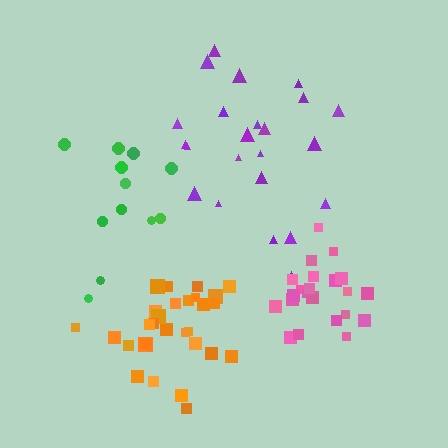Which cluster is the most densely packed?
Pink.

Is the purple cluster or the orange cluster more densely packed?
Orange.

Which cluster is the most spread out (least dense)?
Green.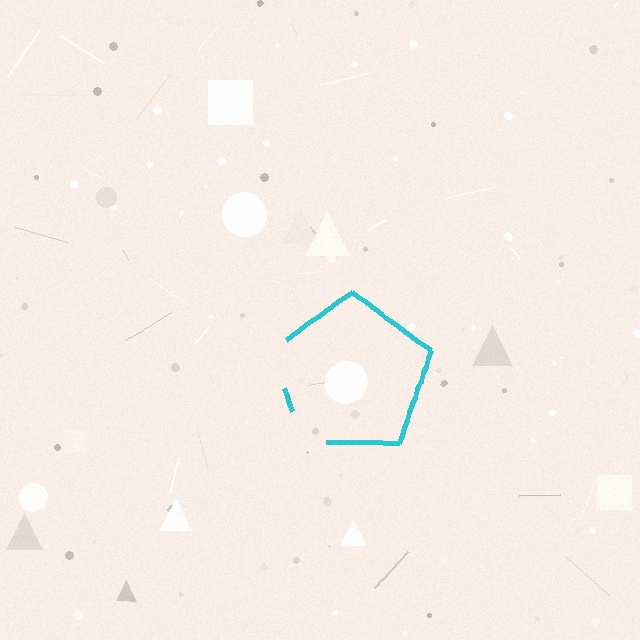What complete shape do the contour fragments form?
The contour fragments form a pentagon.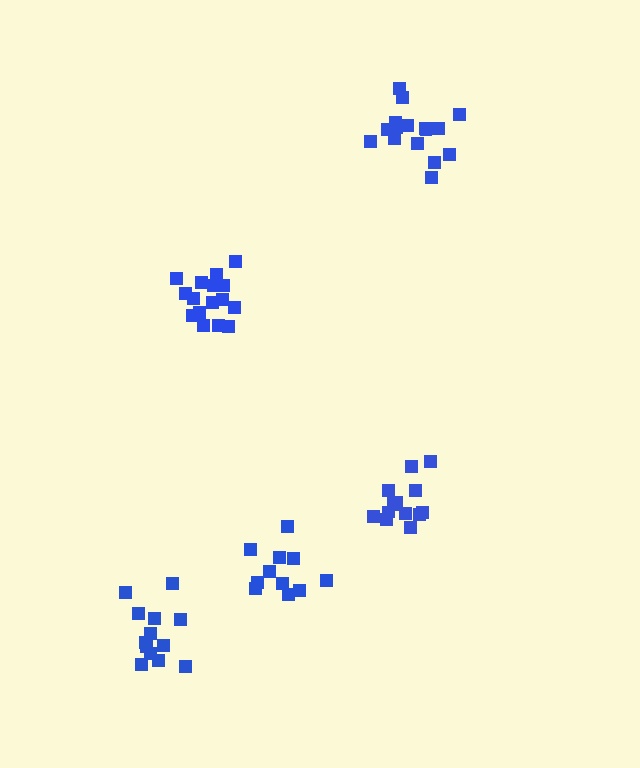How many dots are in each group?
Group 1: 14 dots, Group 2: 11 dots, Group 3: 13 dots, Group 4: 16 dots, Group 5: 16 dots (70 total).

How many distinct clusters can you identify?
There are 5 distinct clusters.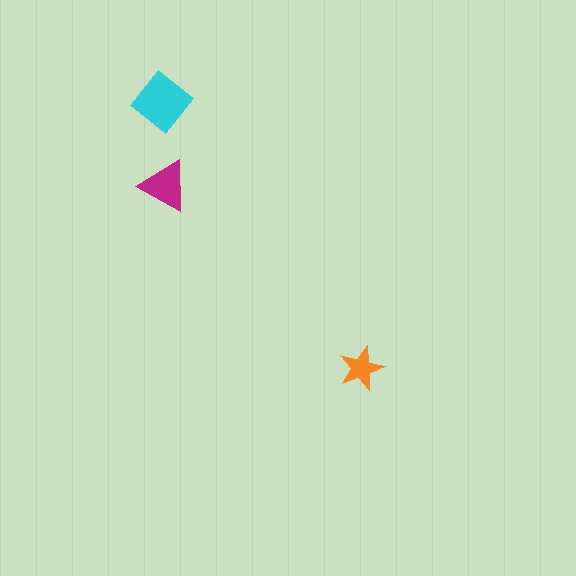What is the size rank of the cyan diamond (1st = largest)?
1st.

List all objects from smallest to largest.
The orange star, the magenta triangle, the cyan diamond.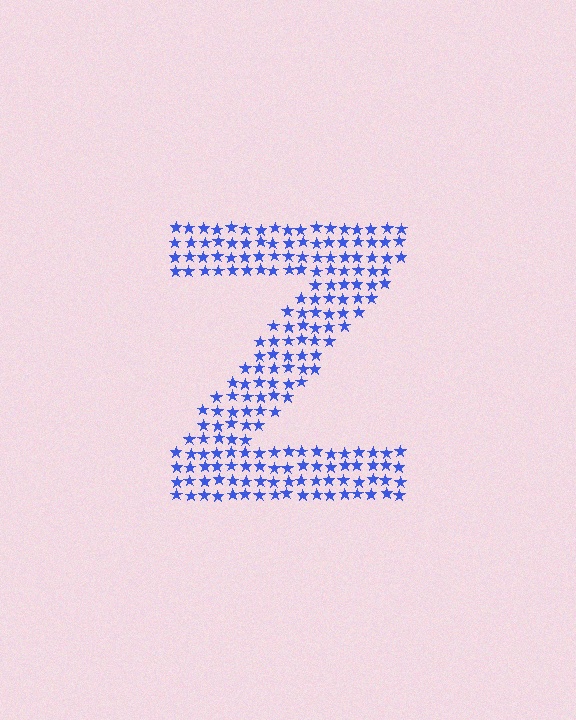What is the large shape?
The large shape is the letter Z.